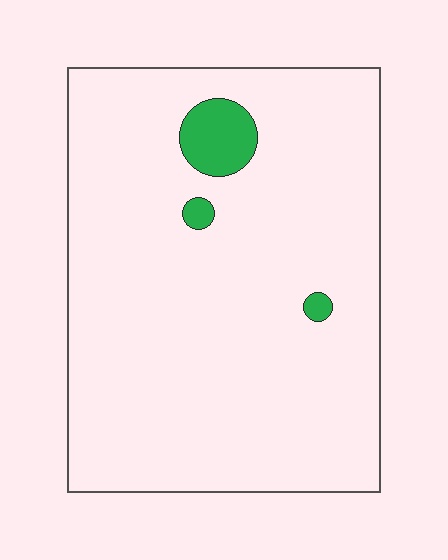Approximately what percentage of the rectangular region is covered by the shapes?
Approximately 5%.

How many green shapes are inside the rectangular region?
3.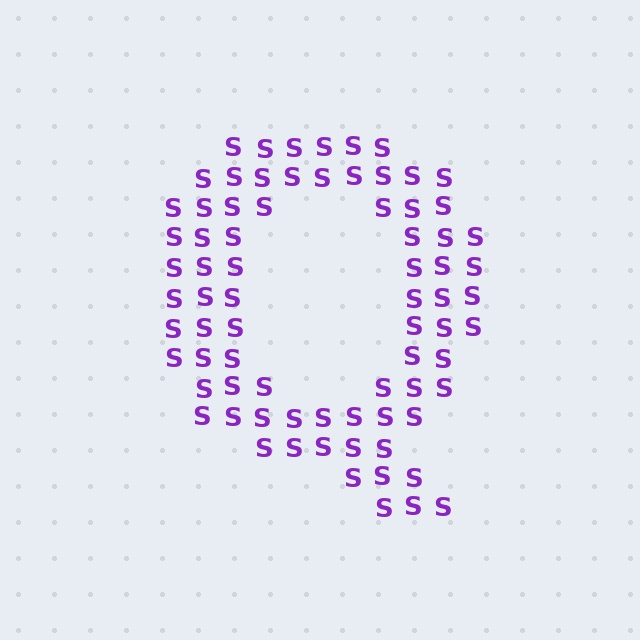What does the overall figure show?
The overall figure shows the letter Q.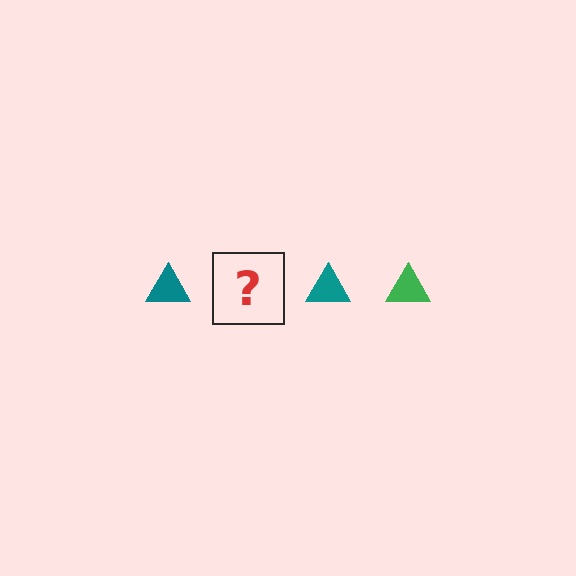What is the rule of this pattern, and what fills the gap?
The rule is that the pattern cycles through teal, green triangles. The gap should be filled with a green triangle.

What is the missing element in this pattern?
The missing element is a green triangle.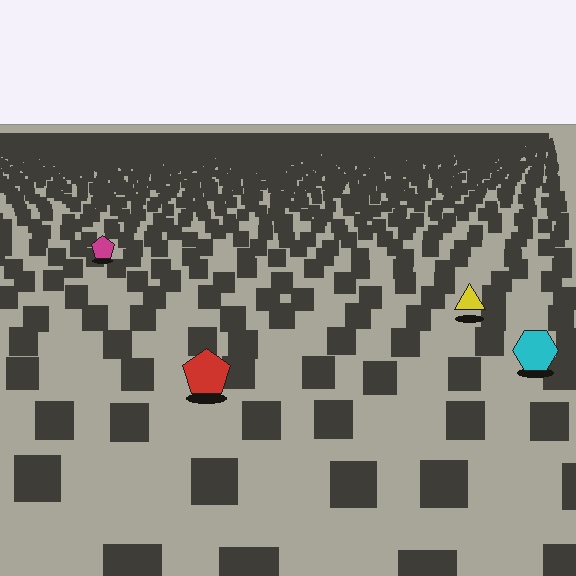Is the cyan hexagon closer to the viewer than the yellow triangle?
Yes. The cyan hexagon is closer — you can tell from the texture gradient: the ground texture is coarser near it.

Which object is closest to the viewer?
The red pentagon is closest. The texture marks near it are larger and more spread out.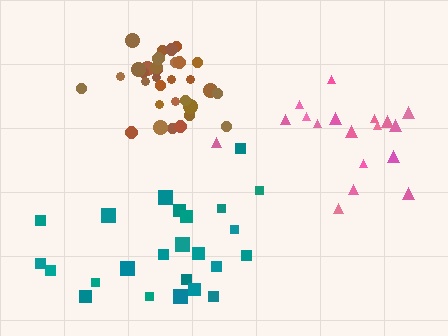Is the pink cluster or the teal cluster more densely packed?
Pink.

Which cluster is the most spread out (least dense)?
Teal.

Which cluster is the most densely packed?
Brown.